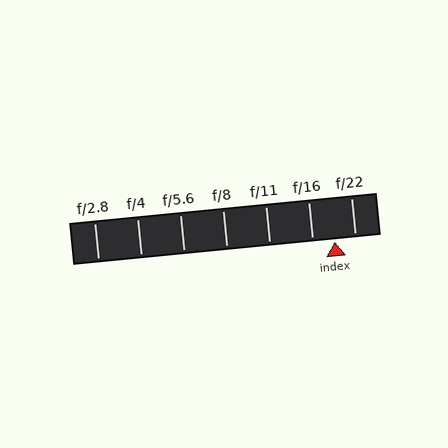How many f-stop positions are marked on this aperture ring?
There are 7 f-stop positions marked.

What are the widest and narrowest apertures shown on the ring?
The widest aperture shown is f/2.8 and the narrowest is f/22.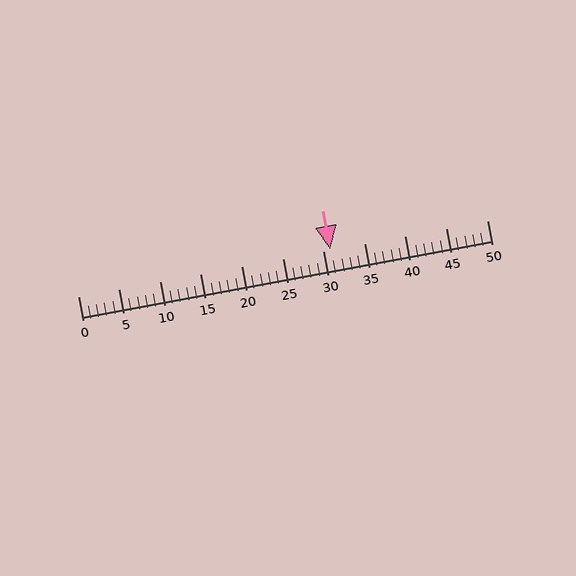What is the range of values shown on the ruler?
The ruler shows values from 0 to 50.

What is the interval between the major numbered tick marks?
The major tick marks are spaced 5 units apart.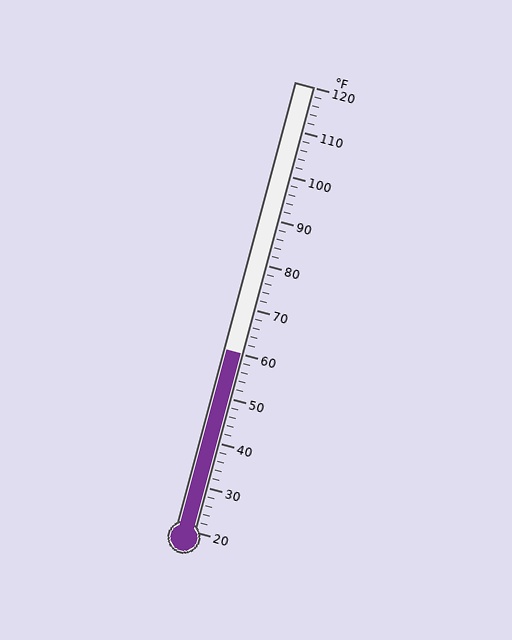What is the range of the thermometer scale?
The thermometer scale ranges from 20°F to 120°F.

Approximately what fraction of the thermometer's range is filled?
The thermometer is filled to approximately 40% of its range.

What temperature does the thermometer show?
The thermometer shows approximately 60°F.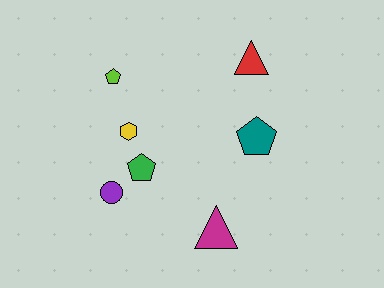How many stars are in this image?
There are no stars.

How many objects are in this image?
There are 7 objects.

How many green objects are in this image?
There is 1 green object.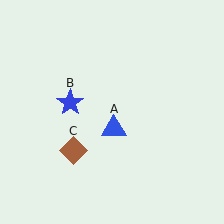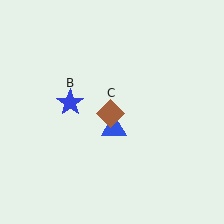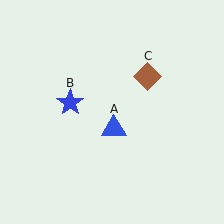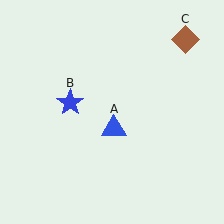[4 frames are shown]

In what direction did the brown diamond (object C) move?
The brown diamond (object C) moved up and to the right.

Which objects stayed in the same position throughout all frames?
Blue triangle (object A) and blue star (object B) remained stationary.